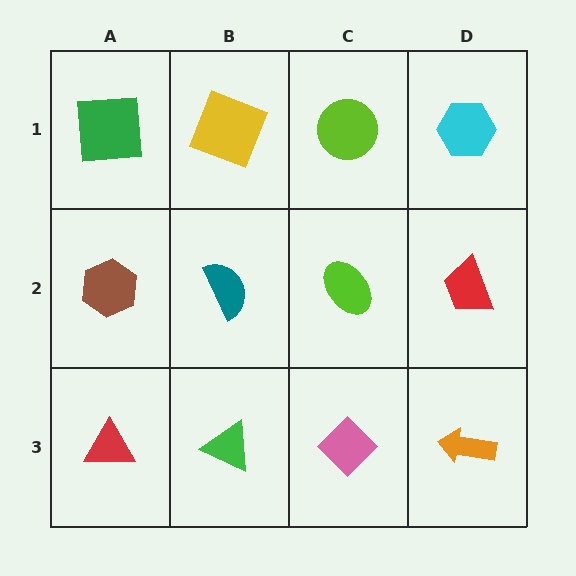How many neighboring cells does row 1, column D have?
2.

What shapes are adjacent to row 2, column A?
A green square (row 1, column A), a red triangle (row 3, column A), a teal semicircle (row 2, column B).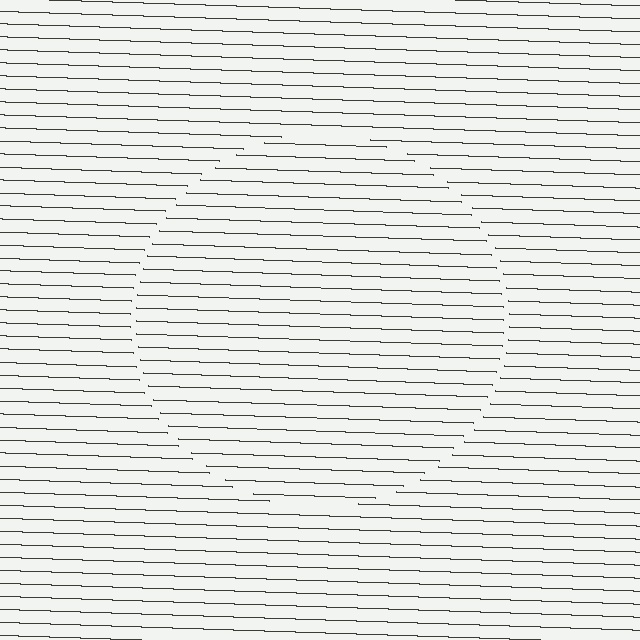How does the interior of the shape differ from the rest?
The interior of the shape contains the same grating, shifted by half a period — the contour is defined by the phase discontinuity where line-ends from the inner and outer gratings abut.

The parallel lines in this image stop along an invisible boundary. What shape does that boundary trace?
An illusory circle. The interior of the shape contains the same grating, shifted by half a period — the contour is defined by the phase discontinuity where line-ends from the inner and outer gratings abut.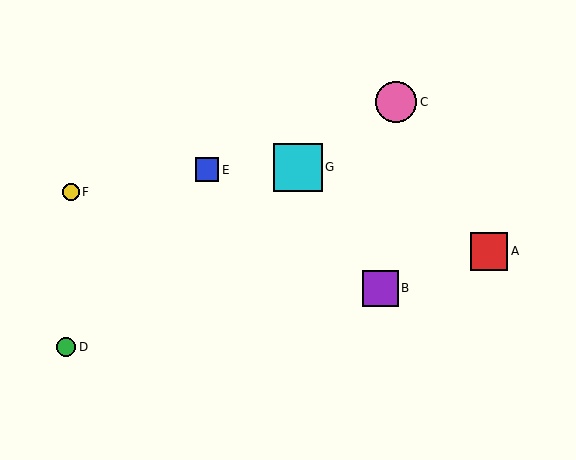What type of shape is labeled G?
Shape G is a cyan square.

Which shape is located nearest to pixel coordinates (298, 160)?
The cyan square (labeled G) at (298, 167) is nearest to that location.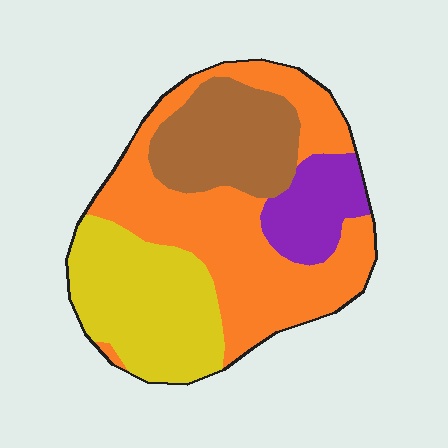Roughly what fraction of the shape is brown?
Brown covers roughly 20% of the shape.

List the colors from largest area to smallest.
From largest to smallest: orange, yellow, brown, purple.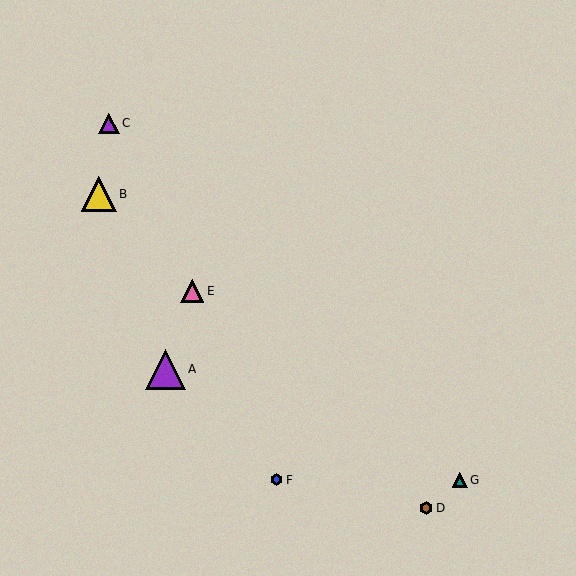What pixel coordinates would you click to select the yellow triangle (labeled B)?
Click at (99, 194) to select the yellow triangle B.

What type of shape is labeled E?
Shape E is a pink triangle.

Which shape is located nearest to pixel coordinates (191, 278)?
The pink triangle (labeled E) at (192, 291) is nearest to that location.